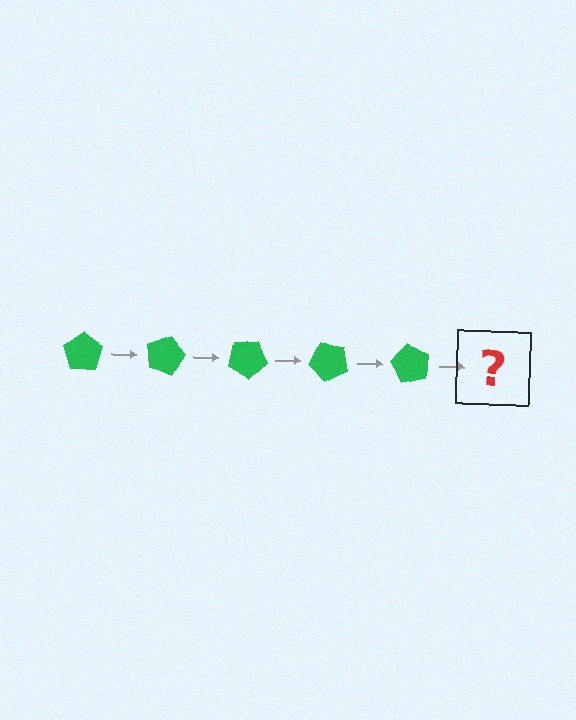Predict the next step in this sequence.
The next step is a green pentagon rotated 75 degrees.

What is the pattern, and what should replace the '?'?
The pattern is that the pentagon rotates 15 degrees each step. The '?' should be a green pentagon rotated 75 degrees.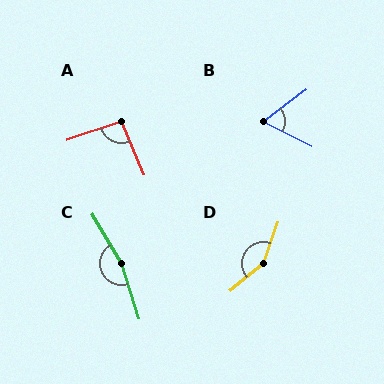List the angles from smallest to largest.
B (63°), A (95°), D (149°), C (167°).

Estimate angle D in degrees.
Approximately 149 degrees.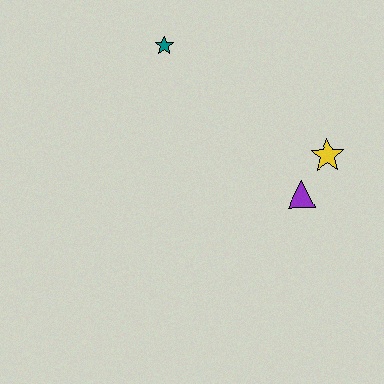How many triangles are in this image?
There is 1 triangle.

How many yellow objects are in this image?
There is 1 yellow object.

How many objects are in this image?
There are 3 objects.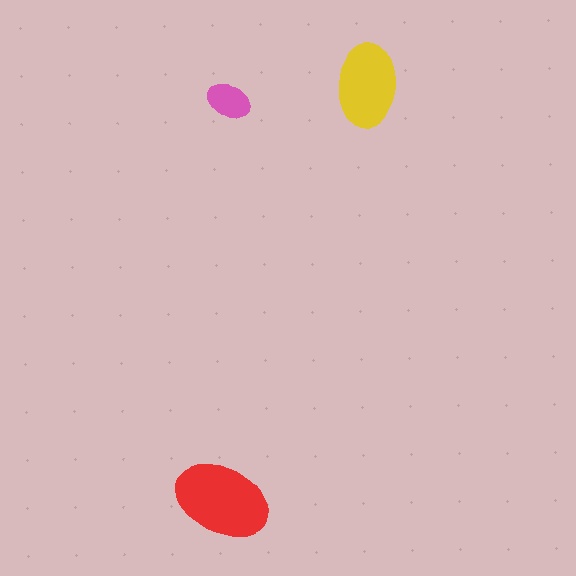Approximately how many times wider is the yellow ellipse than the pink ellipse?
About 2 times wider.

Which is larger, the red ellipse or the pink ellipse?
The red one.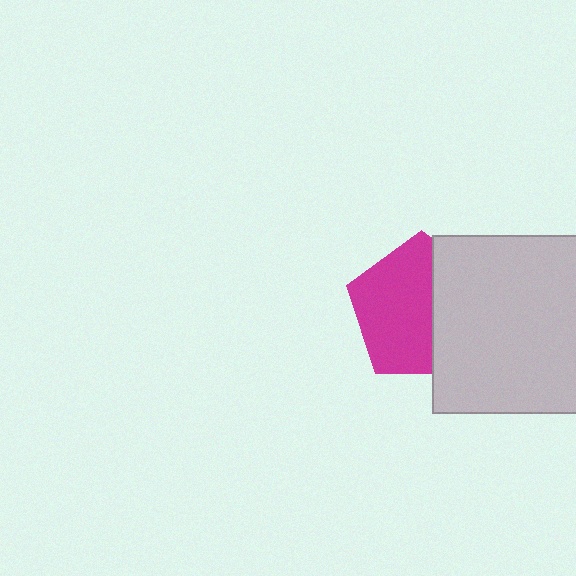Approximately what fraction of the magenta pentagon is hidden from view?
Roughly 41% of the magenta pentagon is hidden behind the light gray square.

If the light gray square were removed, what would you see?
You would see the complete magenta pentagon.